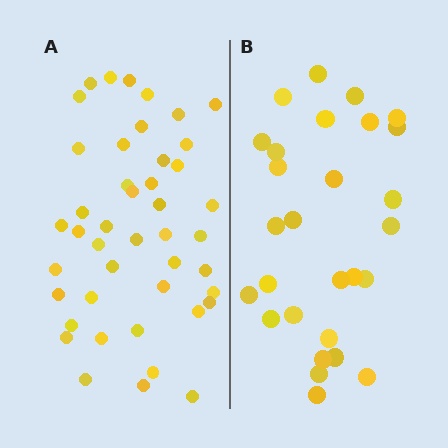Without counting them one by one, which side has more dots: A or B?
Region A (the left region) has more dots.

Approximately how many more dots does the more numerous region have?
Region A has approximately 15 more dots than region B.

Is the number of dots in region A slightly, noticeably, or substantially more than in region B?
Region A has substantially more. The ratio is roughly 1.6 to 1.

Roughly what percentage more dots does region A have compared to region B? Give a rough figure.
About 55% more.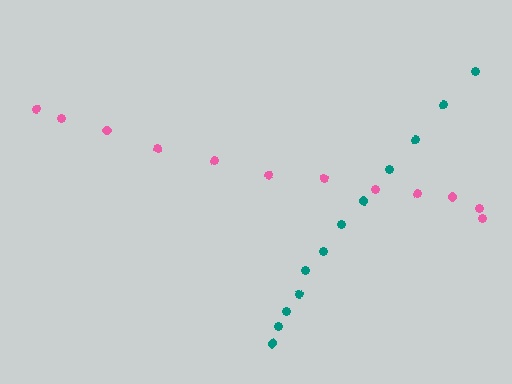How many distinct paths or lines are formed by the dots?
There are 2 distinct paths.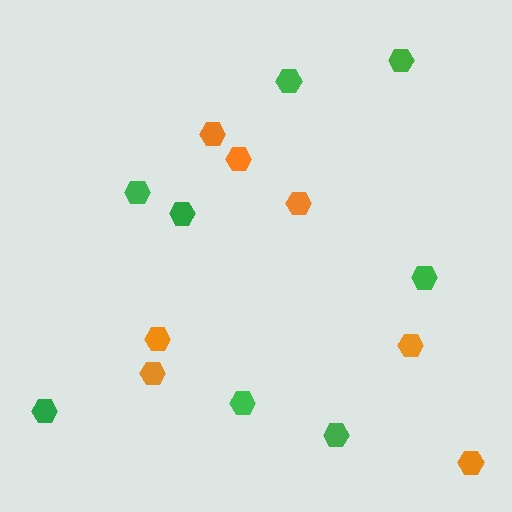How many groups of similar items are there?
There are 2 groups: one group of green hexagons (8) and one group of orange hexagons (7).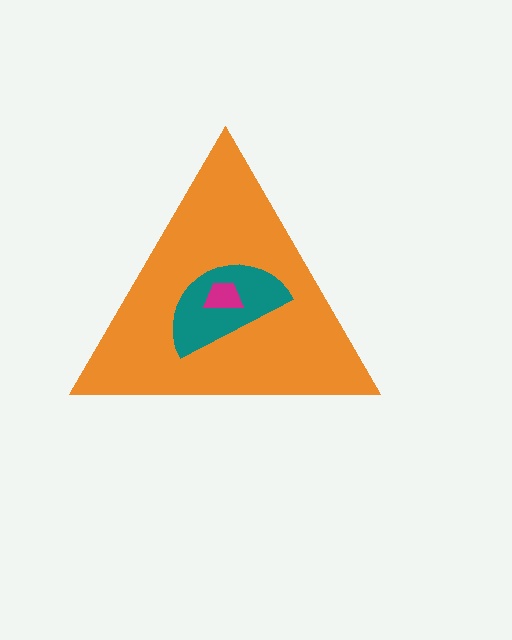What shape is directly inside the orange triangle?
The teal semicircle.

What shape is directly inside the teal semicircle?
The magenta trapezoid.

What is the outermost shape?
The orange triangle.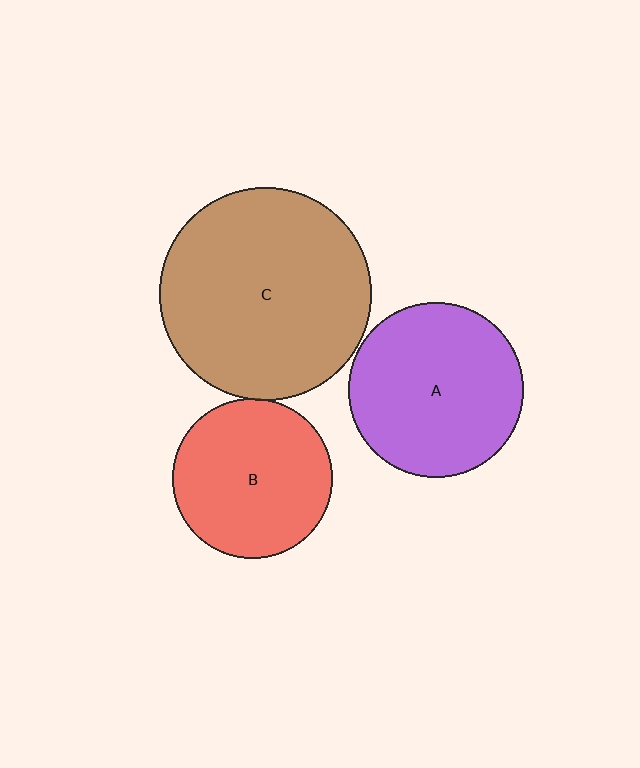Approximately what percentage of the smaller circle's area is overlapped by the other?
Approximately 5%.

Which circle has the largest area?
Circle C (brown).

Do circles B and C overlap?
Yes.